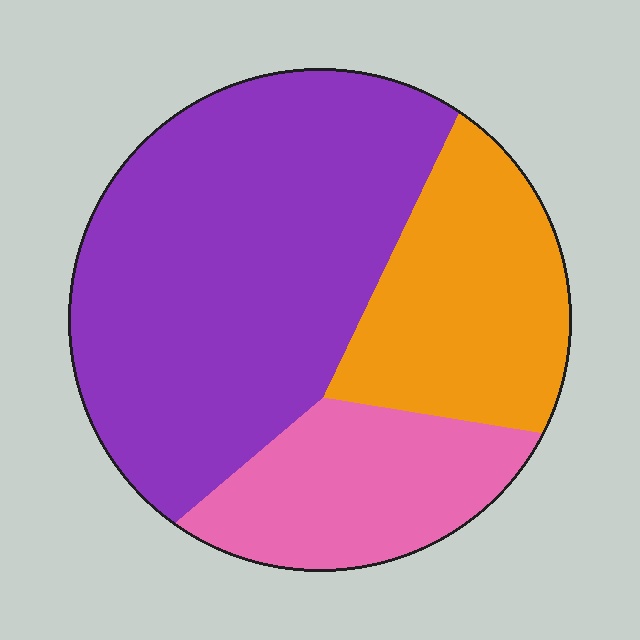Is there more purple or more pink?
Purple.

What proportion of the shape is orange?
Orange takes up between a sixth and a third of the shape.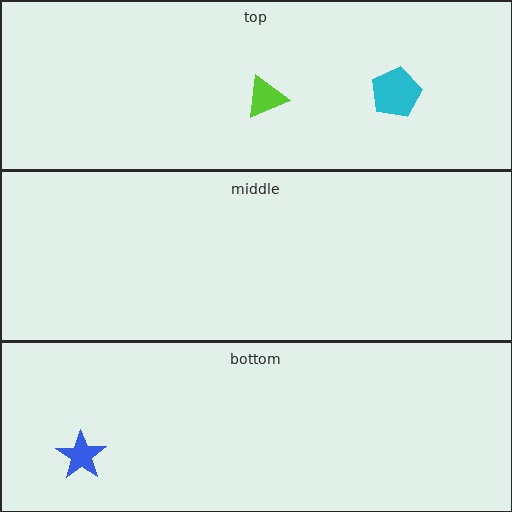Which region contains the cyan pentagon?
The top region.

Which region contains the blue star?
The bottom region.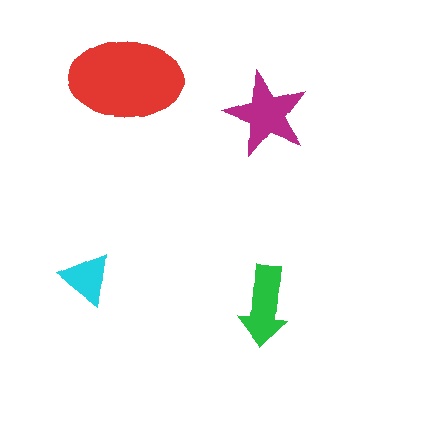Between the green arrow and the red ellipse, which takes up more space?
The red ellipse.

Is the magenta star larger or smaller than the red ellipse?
Smaller.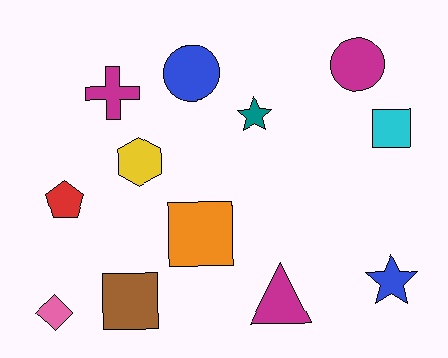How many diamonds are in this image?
There is 1 diamond.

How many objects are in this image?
There are 12 objects.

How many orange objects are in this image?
There is 1 orange object.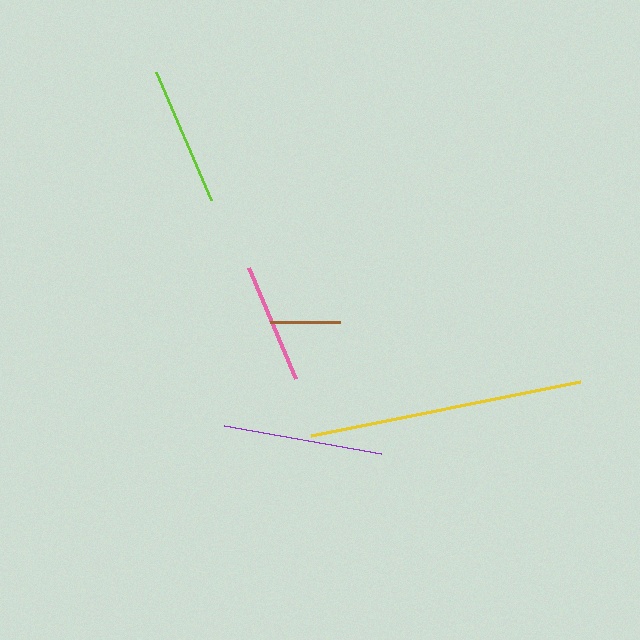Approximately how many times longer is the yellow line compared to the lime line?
The yellow line is approximately 2.0 times the length of the lime line.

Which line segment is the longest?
The yellow line is the longest at approximately 275 pixels.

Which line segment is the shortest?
The brown line is the shortest at approximately 69 pixels.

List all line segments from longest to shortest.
From longest to shortest: yellow, purple, lime, pink, brown.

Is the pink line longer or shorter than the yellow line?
The yellow line is longer than the pink line.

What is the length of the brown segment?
The brown segment is approximately 69 pixels long.